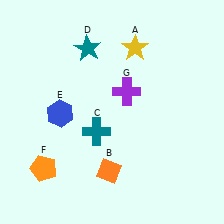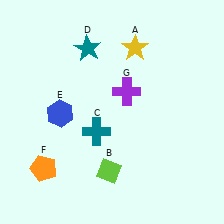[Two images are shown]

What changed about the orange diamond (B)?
In Image 1, B is orange. In Image 2, it changed to lime.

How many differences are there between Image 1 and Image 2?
There is 1 difference between the two images.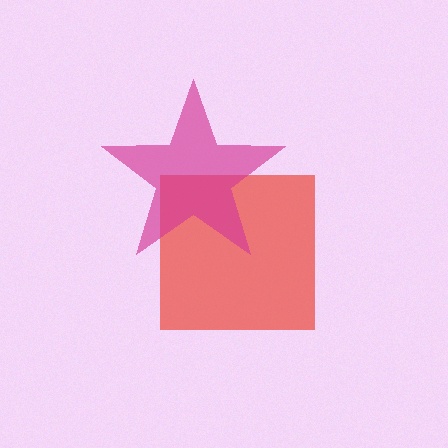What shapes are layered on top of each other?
The layered shapes are: a red square, a magenta star.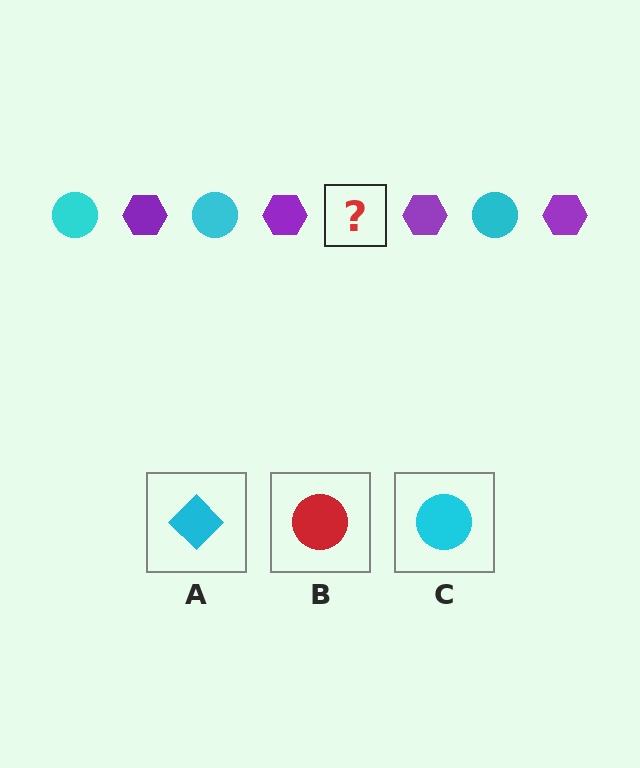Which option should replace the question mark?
Option C.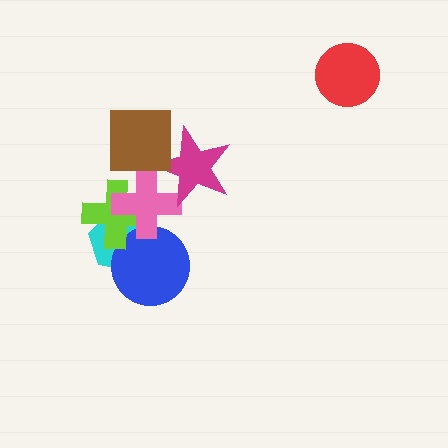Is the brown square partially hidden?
No, no other shape covers it.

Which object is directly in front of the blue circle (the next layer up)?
The lime cross is directly in front of the blue circle.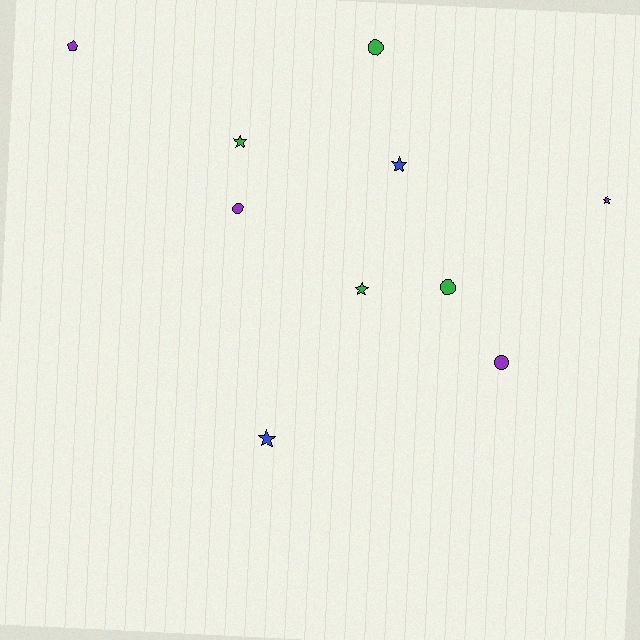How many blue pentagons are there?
There are no blue pentagons.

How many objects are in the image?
There are 10 objects.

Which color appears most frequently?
Purple, with 4 objects.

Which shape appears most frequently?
Star, with 5 objects.